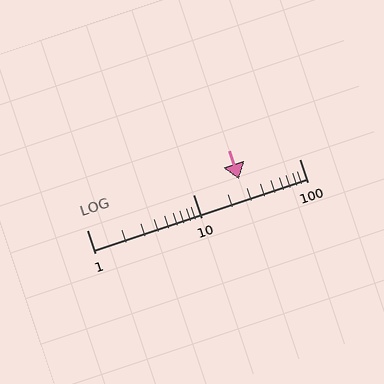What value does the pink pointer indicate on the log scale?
The pointer indicates approximately 27.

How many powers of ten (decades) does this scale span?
The scale spans 2 decades, from 1 to 100.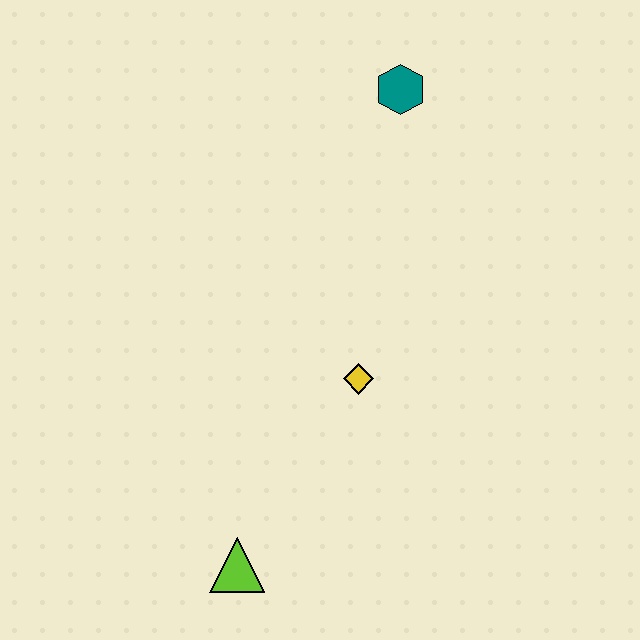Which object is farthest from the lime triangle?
The teal hexagon is farthest from the lime triangle.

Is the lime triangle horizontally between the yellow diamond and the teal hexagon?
No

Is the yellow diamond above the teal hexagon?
No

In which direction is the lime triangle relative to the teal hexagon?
The lime triangle is below the teal hexagon.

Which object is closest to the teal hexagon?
The yellow diamond is closest to the teal hexagon.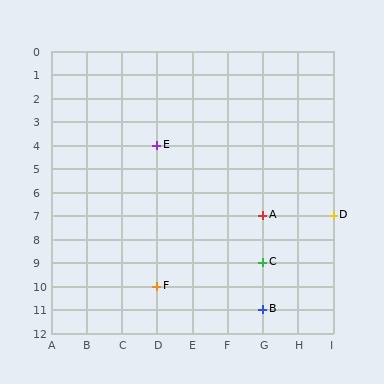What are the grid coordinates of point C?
Point C is at grid coordinates (G, 9).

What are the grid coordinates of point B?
Point B is at grid coordinates (G, 11).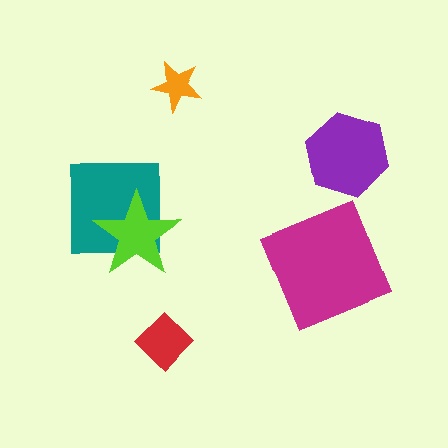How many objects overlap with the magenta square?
0 objects overlap with the magenta square.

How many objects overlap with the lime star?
1 object overlaps with the lime star.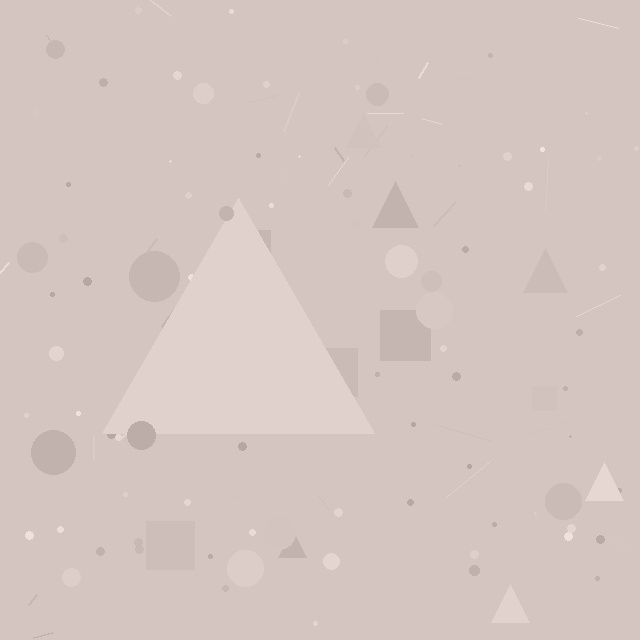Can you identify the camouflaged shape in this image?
The camouflaged shape is a triangle.